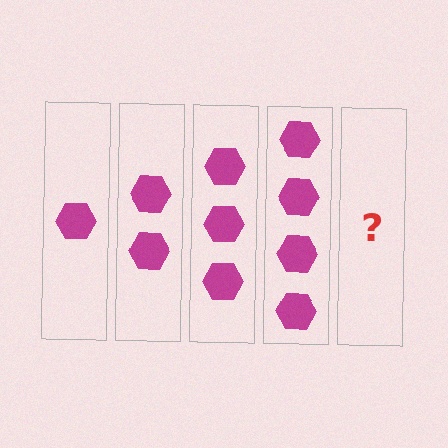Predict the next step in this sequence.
The next step is 5 hexagons.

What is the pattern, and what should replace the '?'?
The pattern is that each step adds one more hexagon. The '?' should be 5 hexagons.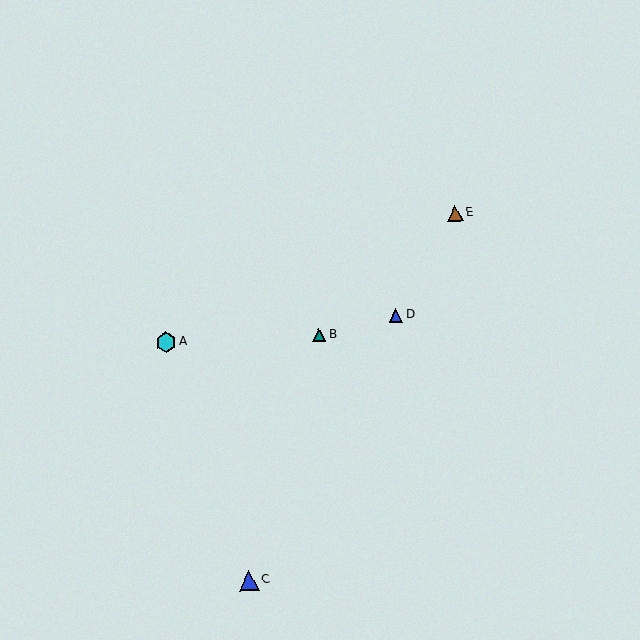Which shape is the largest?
The cyan hexagon (labeled A) is the largest.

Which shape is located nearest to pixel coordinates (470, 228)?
The brown triangle (labeled E) at (455, 213) is nearest to that location.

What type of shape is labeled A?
Shape A is a cyan hexagon.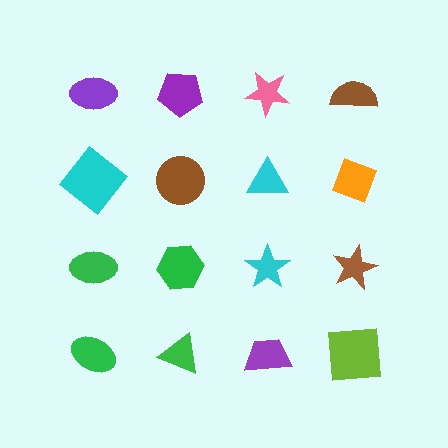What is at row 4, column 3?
A purple trapezoid.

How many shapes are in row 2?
4 shapes.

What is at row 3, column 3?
A cyan star.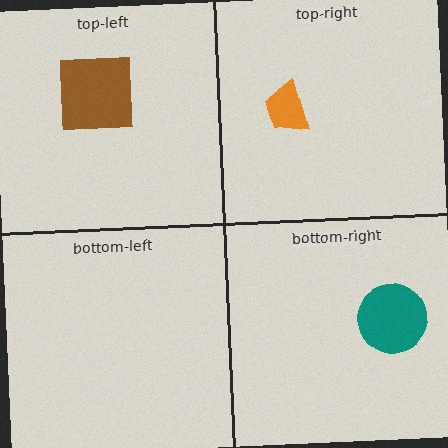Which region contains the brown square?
The top-left region.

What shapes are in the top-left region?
The brown square.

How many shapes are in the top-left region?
1.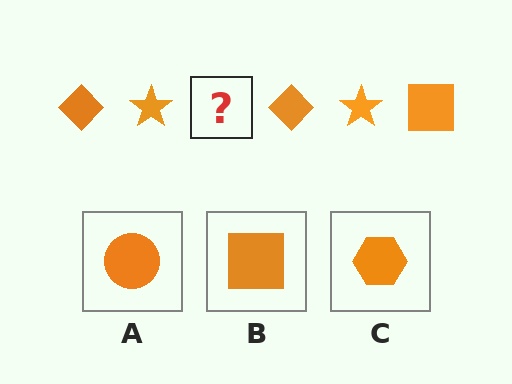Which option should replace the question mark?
Option B.